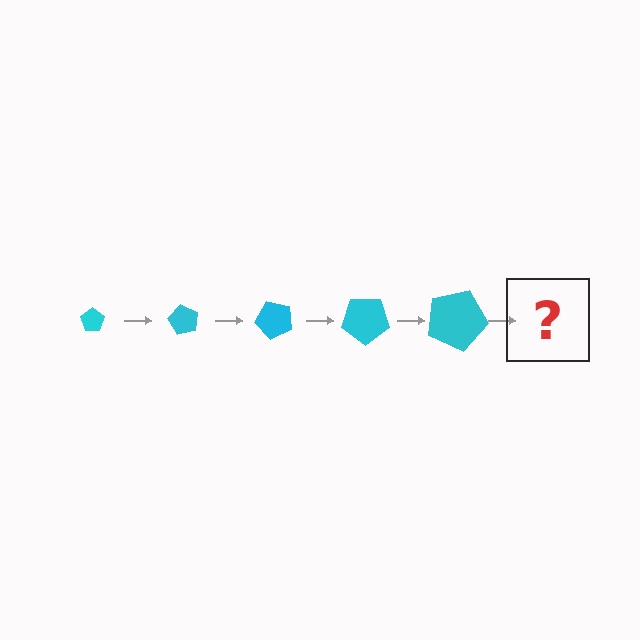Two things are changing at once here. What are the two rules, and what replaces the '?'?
The two rules are that the pentagon grows larger each step and it rotates 60 degrees each step. The '?' should be a pentagon, larger than the previous one and rotated 300 degrees from the start.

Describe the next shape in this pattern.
It should be a pentagon, larger than the previous one and rotated 300 degrees from the start.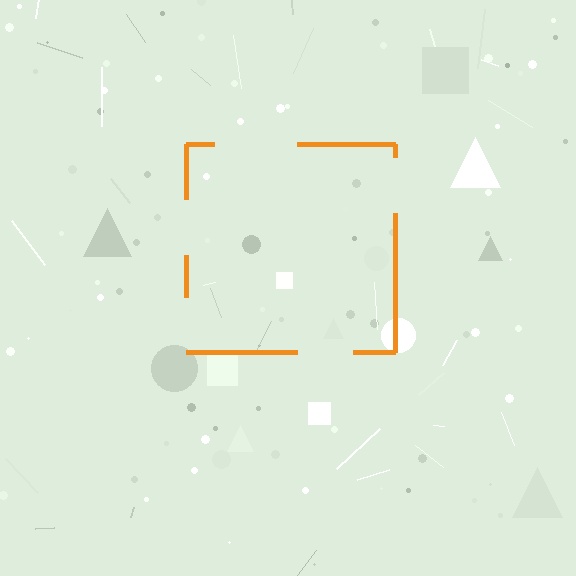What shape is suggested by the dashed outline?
The dashed outline suggests a square.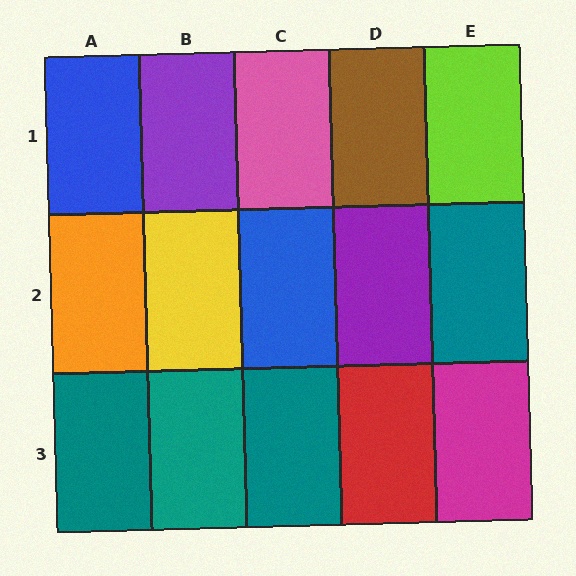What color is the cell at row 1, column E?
Lime.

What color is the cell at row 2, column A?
Orange.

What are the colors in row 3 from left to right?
Teal, teal, teal, red, magenta.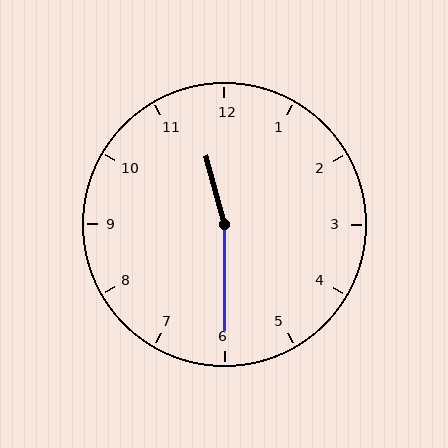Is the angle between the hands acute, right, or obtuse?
It is obtuse.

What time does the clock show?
11:30.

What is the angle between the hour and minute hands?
Approximately 165 degrees.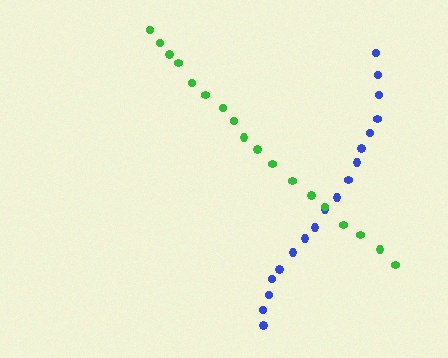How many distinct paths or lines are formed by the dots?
There are 2 distinct paths.